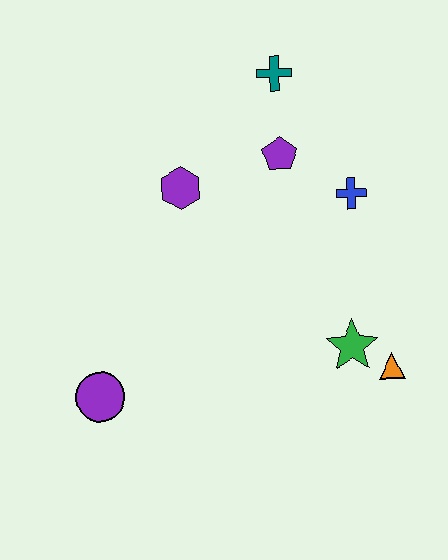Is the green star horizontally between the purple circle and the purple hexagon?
No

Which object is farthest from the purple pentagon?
The purple circle is farthest from the purple pentagon.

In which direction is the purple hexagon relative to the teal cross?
The purple hexagon is below the teal cross.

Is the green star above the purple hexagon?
No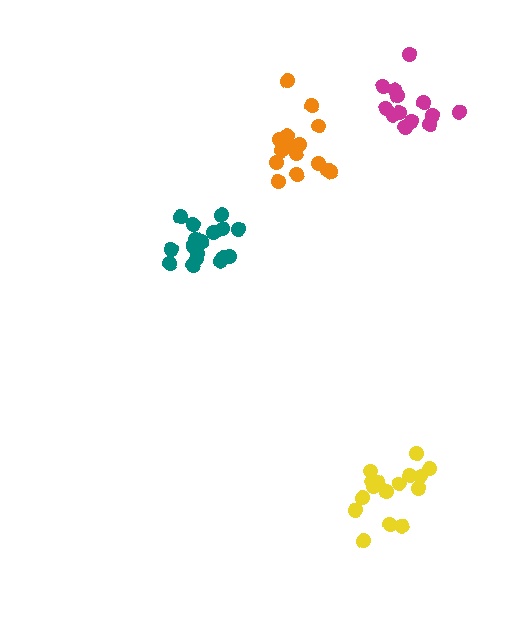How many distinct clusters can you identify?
There are 4 distinct clusters.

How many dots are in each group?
Group 1: 15 dots, Group 2: 13 dots, Group 3: 17 dots, Group 4: 16 dots (61 total).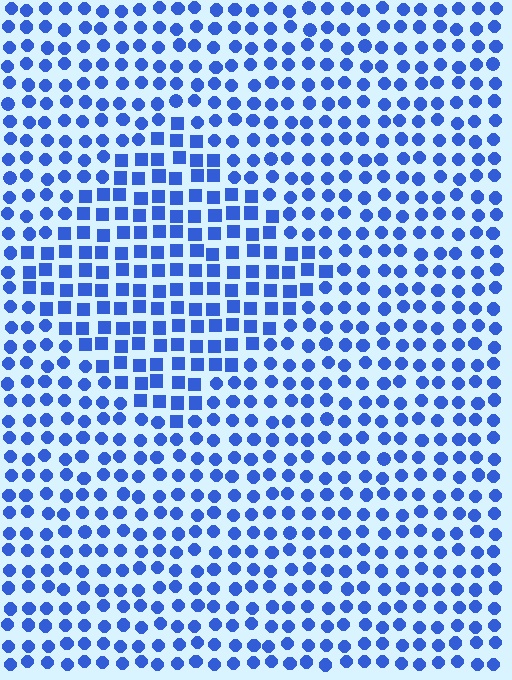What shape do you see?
I see a diamond.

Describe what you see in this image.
The image is filled with small blue elements arranged in a uniform grid. A diamond-shaped region contains squares, while the surrounding area contains circles. The boundary is defined purely by the change in element shape.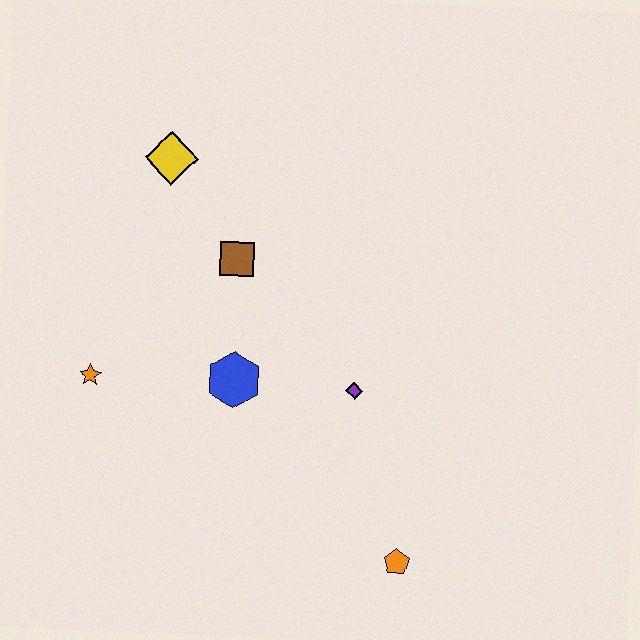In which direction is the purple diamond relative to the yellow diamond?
The purple diamond is below the yellow diamond.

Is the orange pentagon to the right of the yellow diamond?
Yes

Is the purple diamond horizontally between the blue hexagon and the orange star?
No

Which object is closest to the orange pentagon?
The purple diamond is closest to the orange pentagon.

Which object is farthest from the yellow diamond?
The orange pentagon is farthest from the yellow diamond.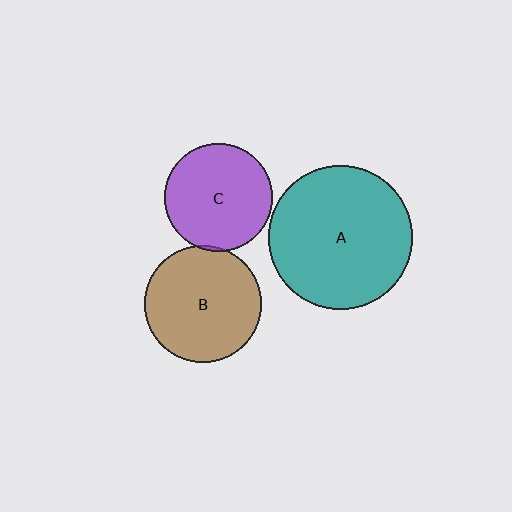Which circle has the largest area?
Circle A (teal).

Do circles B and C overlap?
Yes.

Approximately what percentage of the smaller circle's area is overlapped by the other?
Approximately 5%.